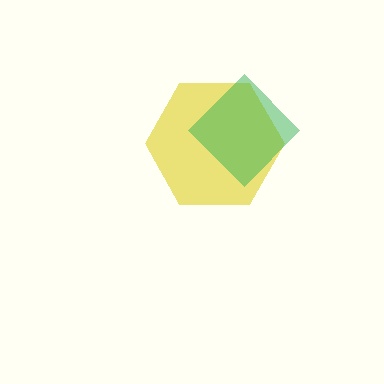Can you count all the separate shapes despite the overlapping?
Yes, there are 2 separate shapes.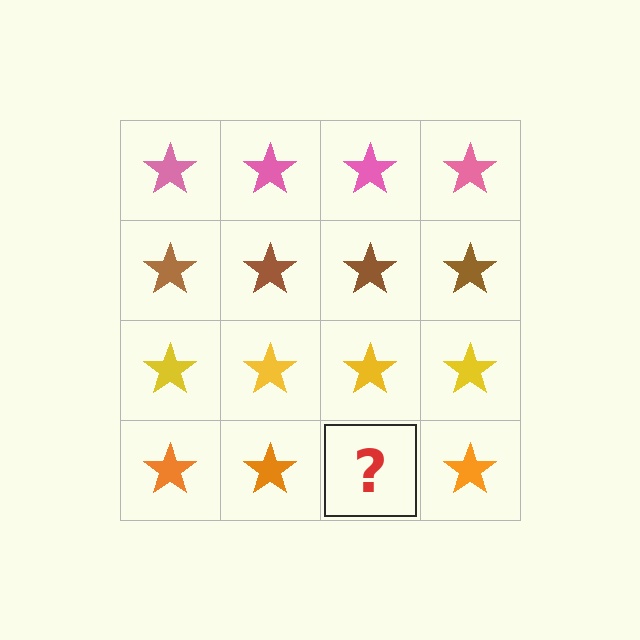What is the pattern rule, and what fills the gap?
The rule is that each row has a consistent color. The gap should be filled with an orange star.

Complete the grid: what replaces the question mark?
The question mark should be replaced with an orange star.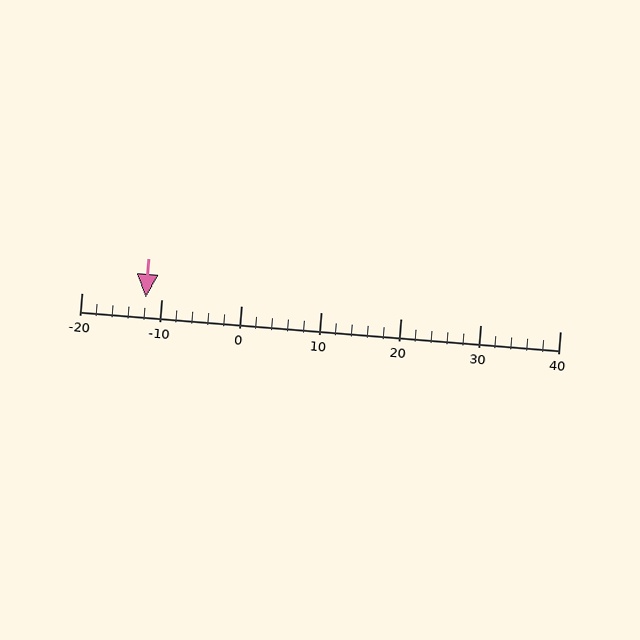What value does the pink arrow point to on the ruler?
The pink arrow points to approximately -12.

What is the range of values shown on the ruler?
The ruler shows values from -20 to 40.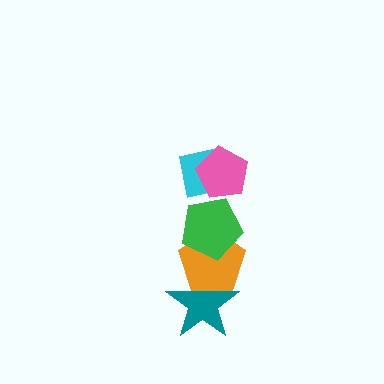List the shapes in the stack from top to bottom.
From top to bottom: the pink pentagon, the cyan square, the green pentagon, the orange pentagon, the teal star.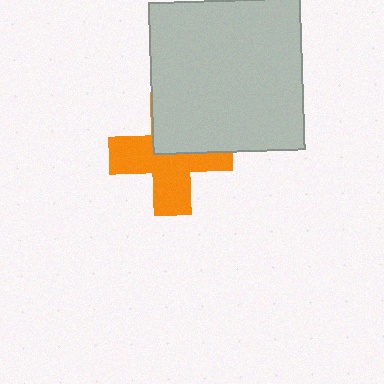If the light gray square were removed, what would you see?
You would see the complete orange cross.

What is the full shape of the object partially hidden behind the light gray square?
The partially hidden object is an orange cross.